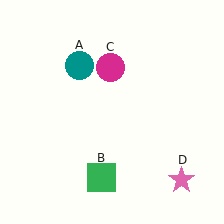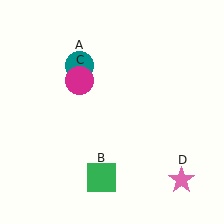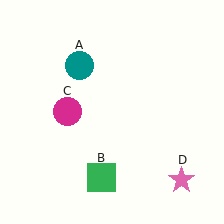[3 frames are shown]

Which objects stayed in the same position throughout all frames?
Teal circle (object A) and green square (object B) and pink star (object D) remained stationary.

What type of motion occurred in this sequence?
The magenta circle (object C) rotated counterclockwise around the center of the scene.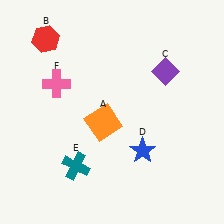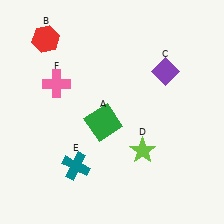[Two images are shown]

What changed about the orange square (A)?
In Image 1, A is orange. In Image 2, it changed to green.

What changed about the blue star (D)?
In Image 1, D is blue. In Image 2, it changed to lime.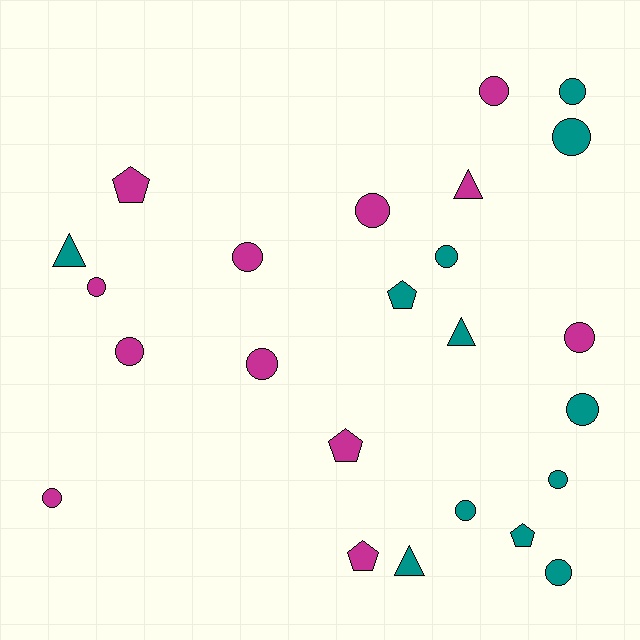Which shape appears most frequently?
Circle, with 15 objects.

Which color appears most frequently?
Teal, with 12 objects.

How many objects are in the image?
There are 24 objects.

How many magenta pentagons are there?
There are 3 magenta pentagons.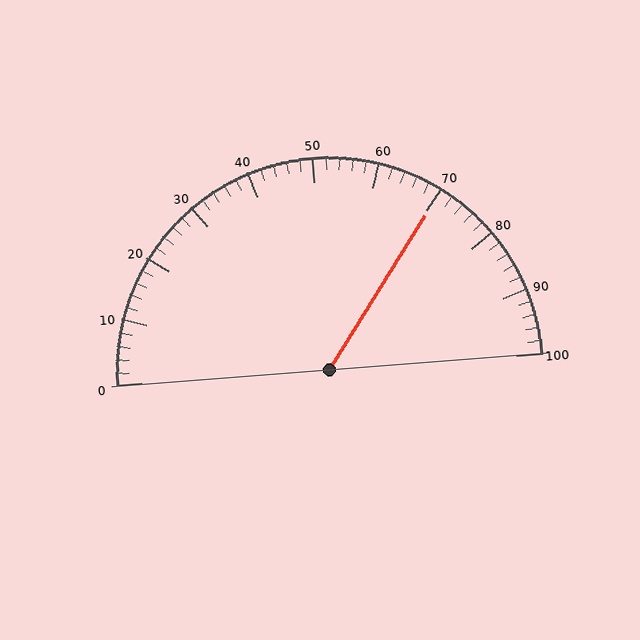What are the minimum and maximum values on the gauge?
The gauge ranges from 0 to 100.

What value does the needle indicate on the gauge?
The needle indicates approximately 70.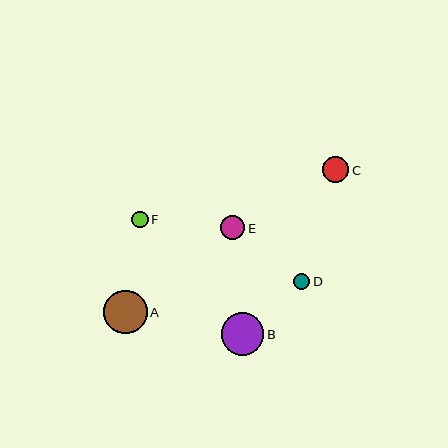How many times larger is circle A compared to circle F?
Circle A is approximately 2.6 times the size of circle F.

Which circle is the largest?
Circle A is the largest with a size of approximately 43 pixels.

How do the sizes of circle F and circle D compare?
Circle F and circle D are approximately the same size.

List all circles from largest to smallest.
From largest to smallest: A, B, C, E, F, D.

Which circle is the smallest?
Circle D is the smallest with a size of approximately 17 pixels.